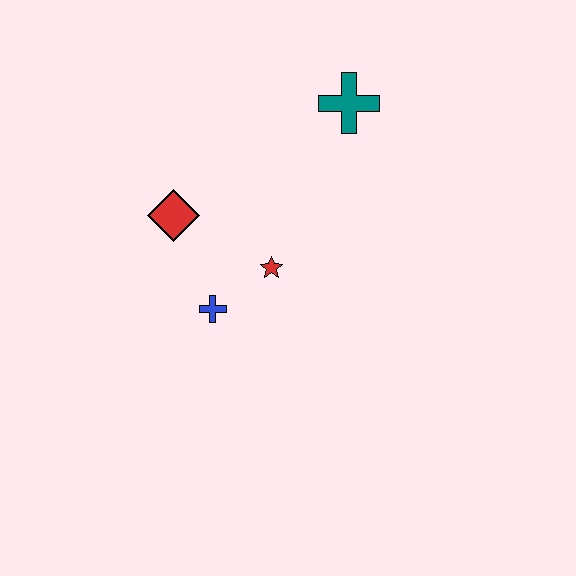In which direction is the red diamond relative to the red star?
The red diamond is to the left of the red star.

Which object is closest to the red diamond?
The blue cross is closest to the red diamond.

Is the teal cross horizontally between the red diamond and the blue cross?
No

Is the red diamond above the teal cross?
No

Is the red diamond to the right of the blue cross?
No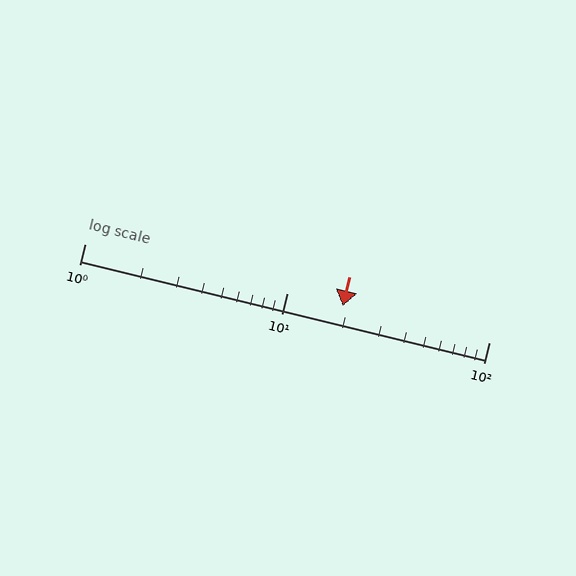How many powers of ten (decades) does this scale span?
The scale spans 2 decades, from 1 to 100.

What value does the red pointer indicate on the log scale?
The pointer indicates approximately 19.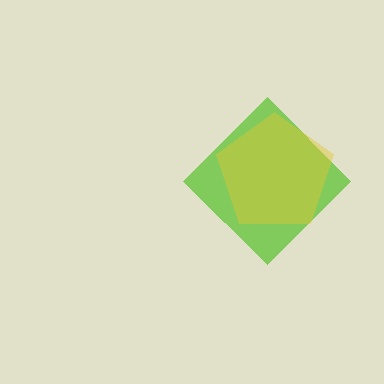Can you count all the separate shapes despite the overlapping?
Yes, there are 2 separate shapes.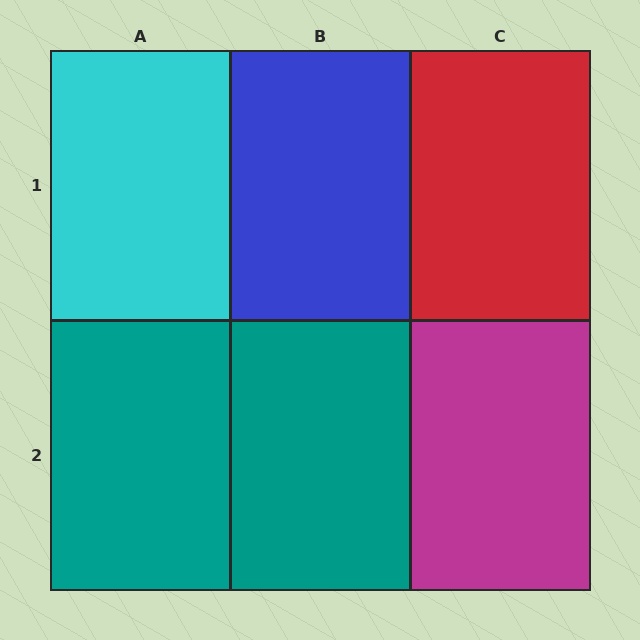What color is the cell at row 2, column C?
Magenta.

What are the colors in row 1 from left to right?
Cyan, blue, red.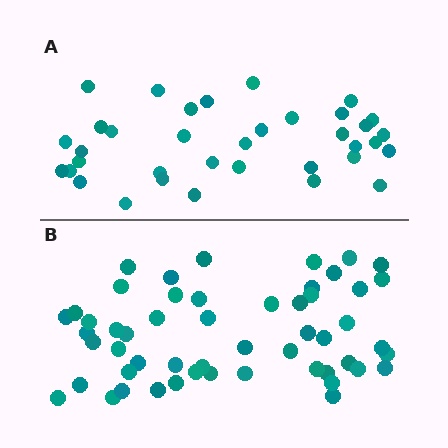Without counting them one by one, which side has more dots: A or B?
Region B (the bottom region) has more dots.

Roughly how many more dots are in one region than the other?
Region B has approximately 15 more dots than region A.